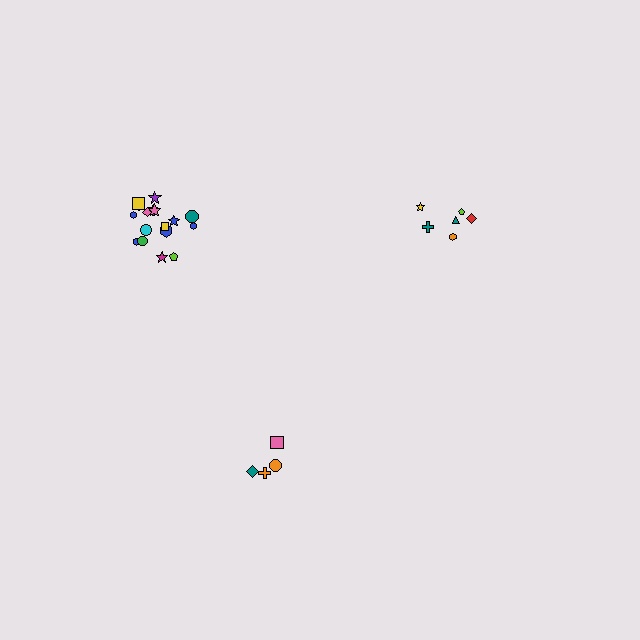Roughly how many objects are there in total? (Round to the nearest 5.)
Roughly 30 objects in total.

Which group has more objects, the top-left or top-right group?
The top-left group.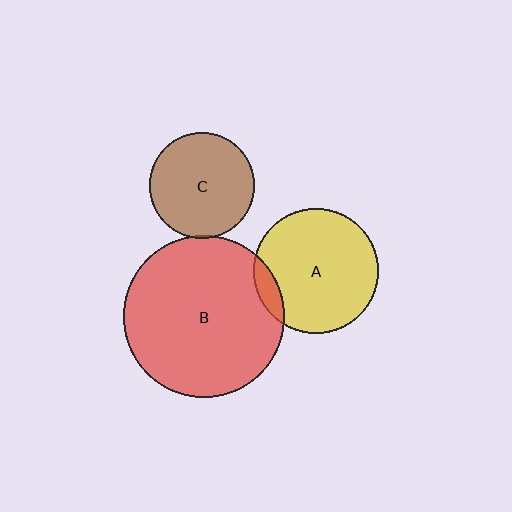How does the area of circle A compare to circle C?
Approximately 1.4 times.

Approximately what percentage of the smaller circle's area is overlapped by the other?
Approximately 5%.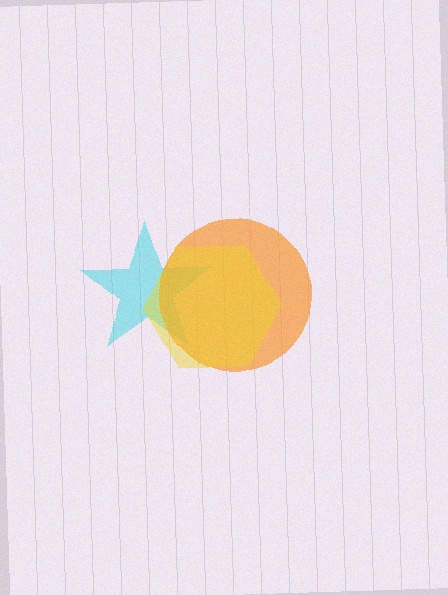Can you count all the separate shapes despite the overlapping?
Yes, there are 3 separate shapes.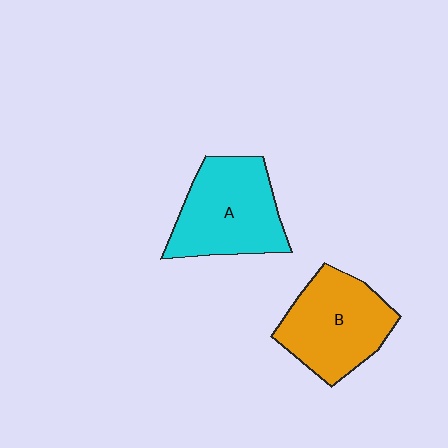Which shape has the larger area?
Shape A (cyan).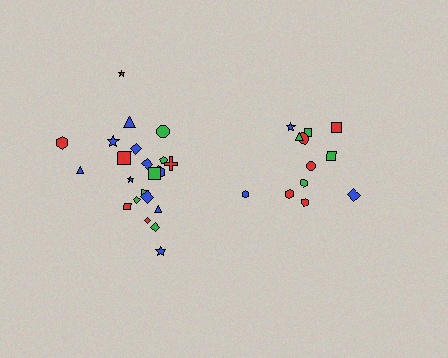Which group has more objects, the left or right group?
The left group.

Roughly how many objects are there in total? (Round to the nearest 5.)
Roughly 35 objects in total.